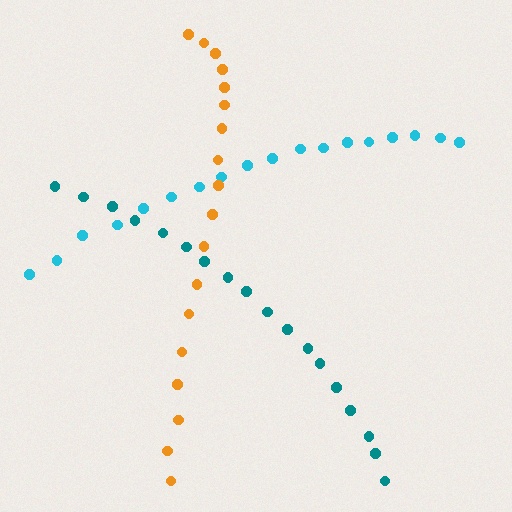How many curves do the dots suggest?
There are 3 distinct paths.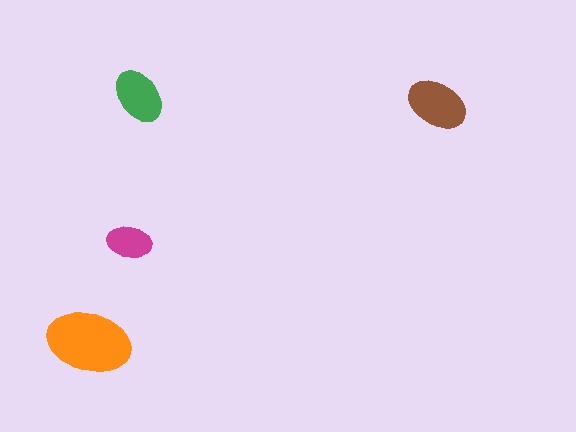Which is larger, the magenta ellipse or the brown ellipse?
The brown one.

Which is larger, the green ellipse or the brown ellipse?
The brown one.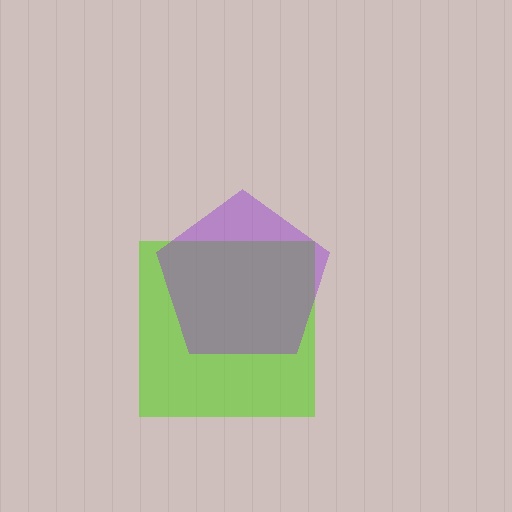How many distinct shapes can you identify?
There are 2 distinct shapes: a lime square, a purple pentagon.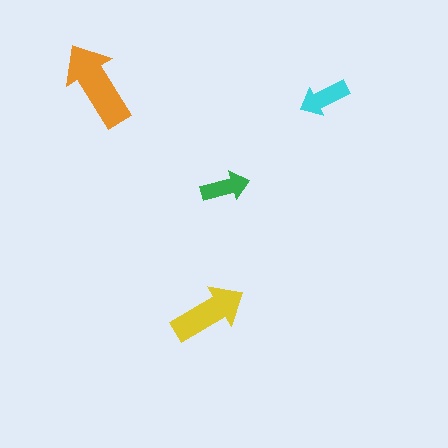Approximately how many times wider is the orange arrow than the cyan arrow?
About 1.5 times wider.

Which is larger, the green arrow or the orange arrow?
The orange one.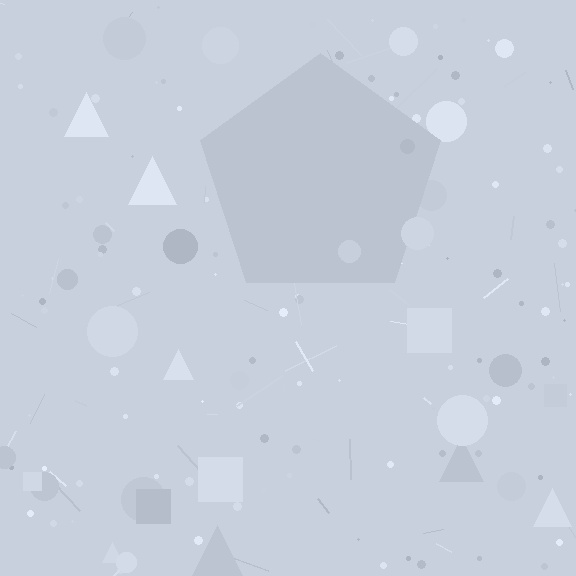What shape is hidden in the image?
A pentagon is hidden in the image.